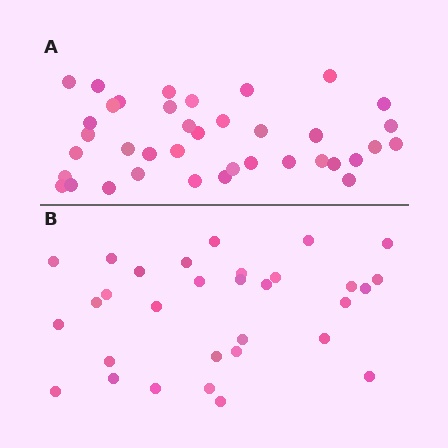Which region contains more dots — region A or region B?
Region A (the top region) has more dots.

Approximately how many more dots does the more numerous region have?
Region A has roughly 8 or so more dots than region B.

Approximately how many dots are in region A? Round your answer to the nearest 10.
About 40 dots. (The exact count is 38, which rounds to 40.)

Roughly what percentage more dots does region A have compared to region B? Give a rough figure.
About 25% more.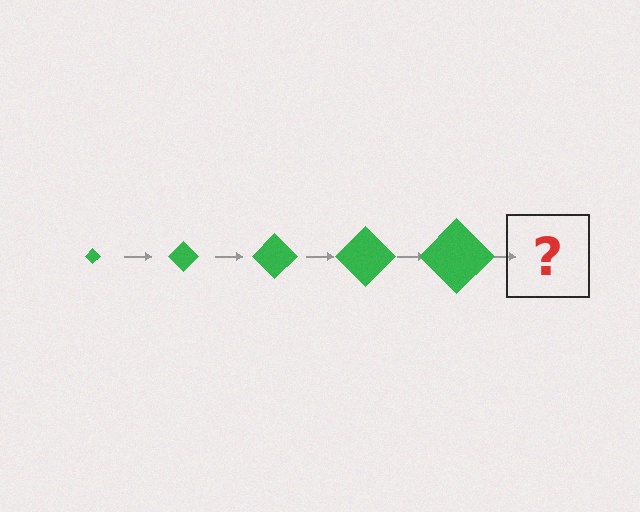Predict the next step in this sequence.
The next step is a green diamond, larger than the previous one.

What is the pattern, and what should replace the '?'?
The pattern is that the diamond gets progressively larger each step. The '?' should be a green diamond, larger than the previous one.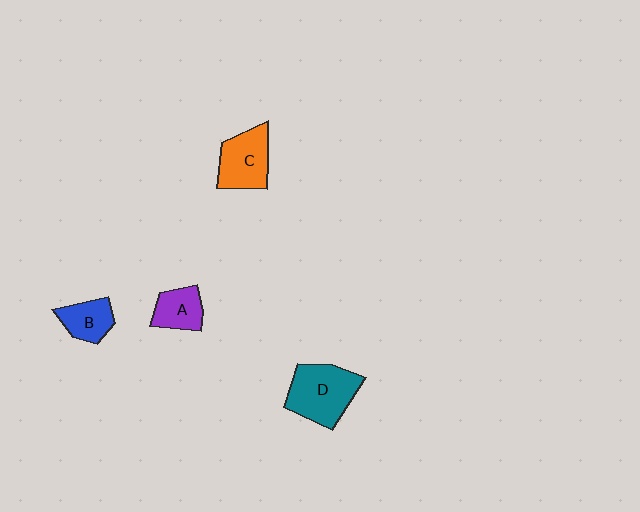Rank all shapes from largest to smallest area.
From largest to smallest: D (teal), C (orange), A (purple), B (blue).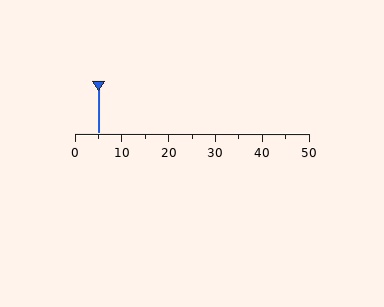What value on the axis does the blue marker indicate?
The marker indicates approximately 5.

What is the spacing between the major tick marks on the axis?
The major ticks are spaced 10 apart.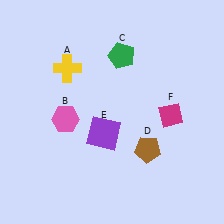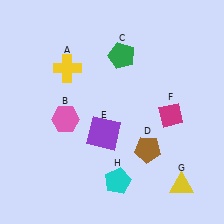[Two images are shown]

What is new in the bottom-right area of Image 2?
A cyan pentagon (H) was added in the bottom-right area of Image 2.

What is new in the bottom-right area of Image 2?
A yellow triangle (G) was added in the bottom-right area of Image 2.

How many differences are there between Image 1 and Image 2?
There are 2 differences between the two images.